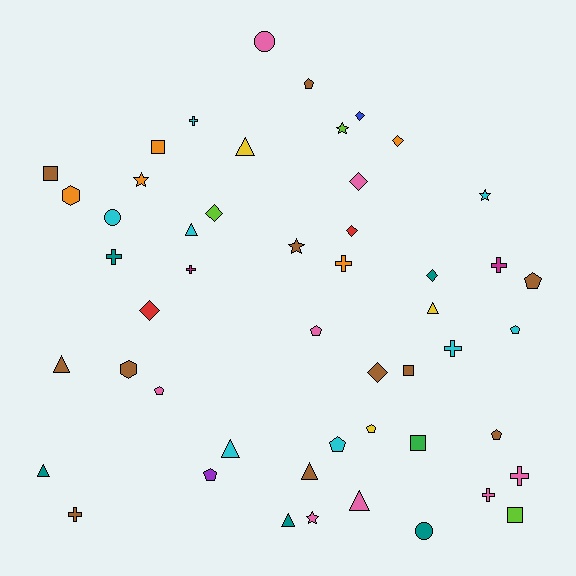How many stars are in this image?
There are 5 stars.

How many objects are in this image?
There are 50 objects.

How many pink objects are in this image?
There are 8 pink objects.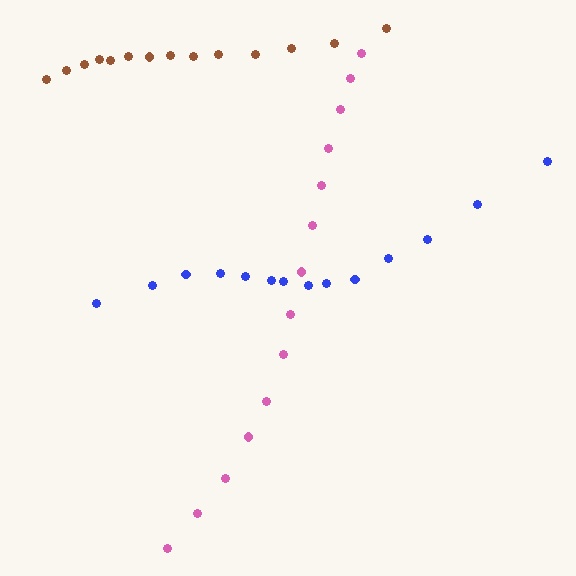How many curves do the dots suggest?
There are 3 distinct paths.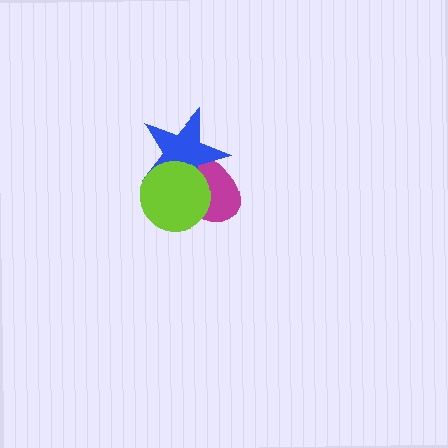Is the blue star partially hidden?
Yes, it is partially covered by another shape.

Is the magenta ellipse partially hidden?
Yes, it is partially covered by another shape.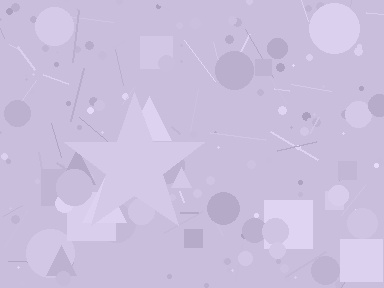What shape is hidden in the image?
A star is hidden in the image.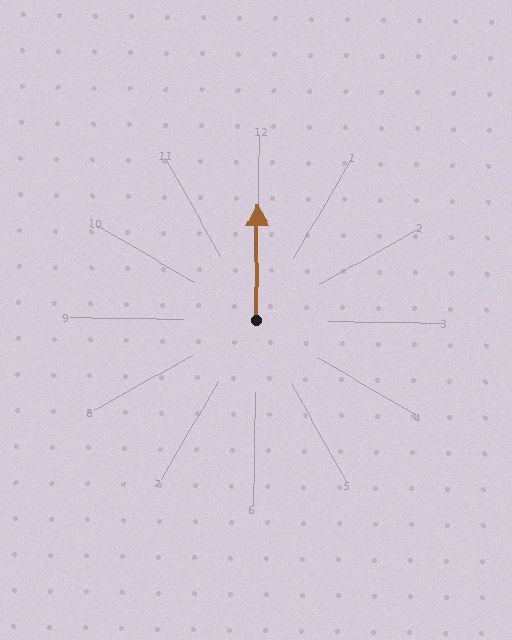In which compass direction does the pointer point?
North.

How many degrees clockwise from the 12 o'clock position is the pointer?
Approximately 360 degrees.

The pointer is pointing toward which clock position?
Roughly 12 o'clock.